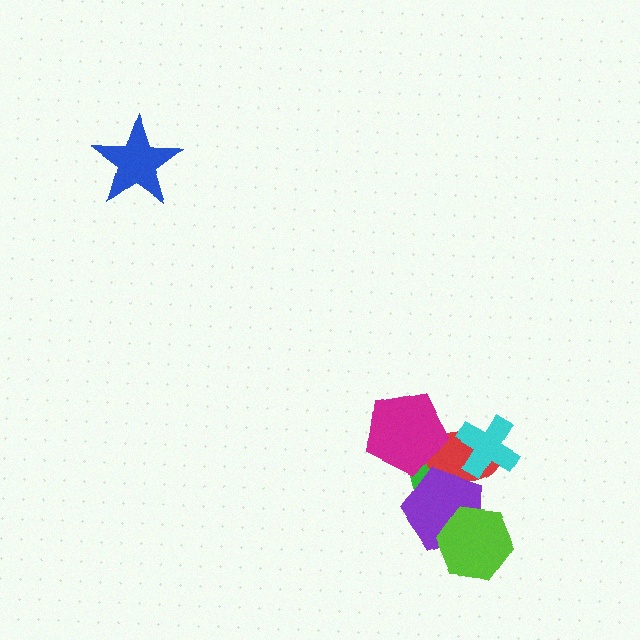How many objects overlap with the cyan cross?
2 objects overlap with the cyan cross.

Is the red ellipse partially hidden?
Yes, it is partially covered by another shape.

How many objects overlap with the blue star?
0 objects overlap with the blue star.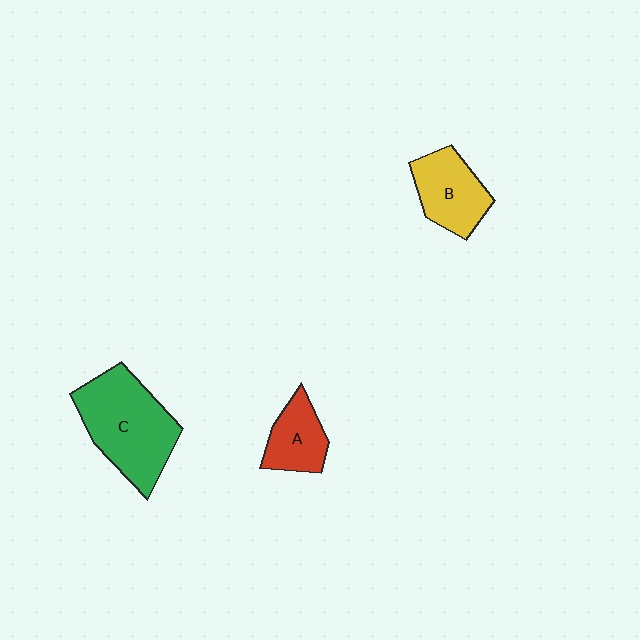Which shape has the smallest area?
Shape A (red).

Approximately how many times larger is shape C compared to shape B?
Approximately 1.7 times.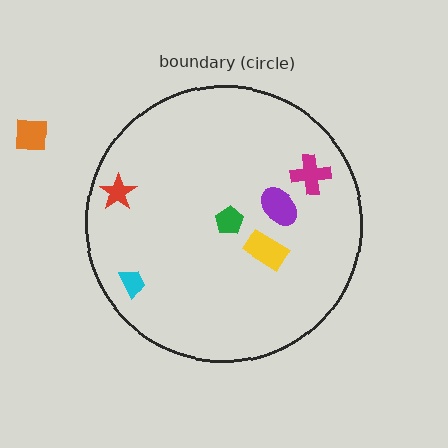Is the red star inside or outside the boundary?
Inside.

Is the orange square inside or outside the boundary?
Outside.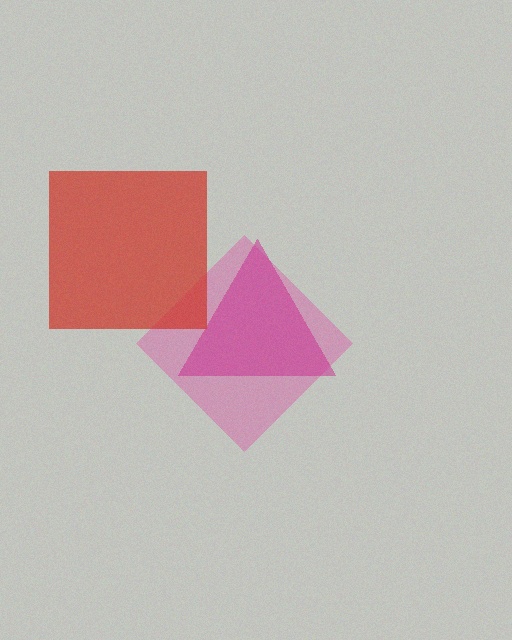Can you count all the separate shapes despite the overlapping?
Yes, there are 3 separate shapes.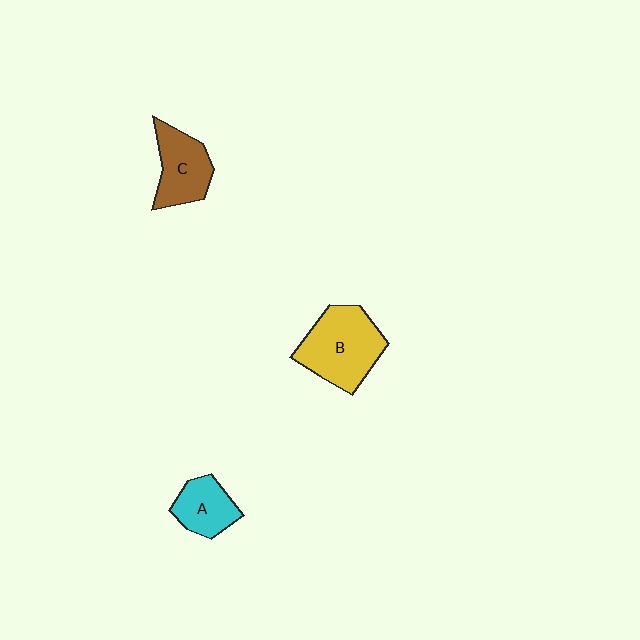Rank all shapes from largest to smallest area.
From largest to smallest: B (yellow), C (brown), A (cyan).